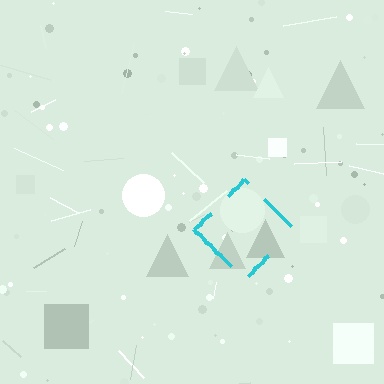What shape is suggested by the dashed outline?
The dashed outline suggests a diamond.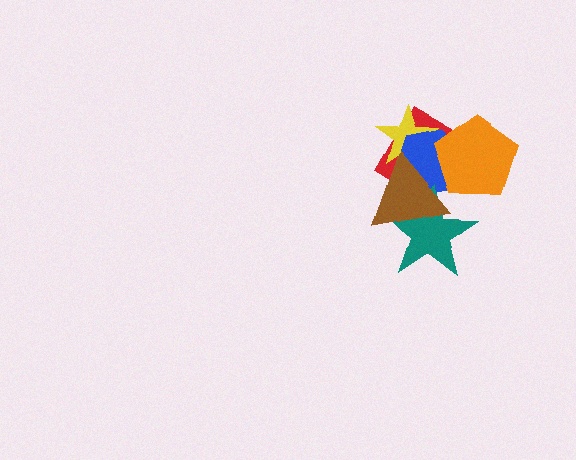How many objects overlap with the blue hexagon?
5 objects overlap with the blue hexagon.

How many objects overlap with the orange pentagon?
3 objects overlap with the orange pentagon.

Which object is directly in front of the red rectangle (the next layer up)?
The yellow star is directly in front of the red rectangle.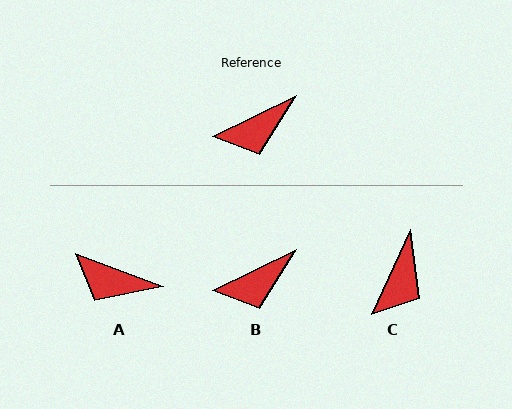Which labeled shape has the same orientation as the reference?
B.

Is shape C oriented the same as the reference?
No, it is off by about 39 degrees.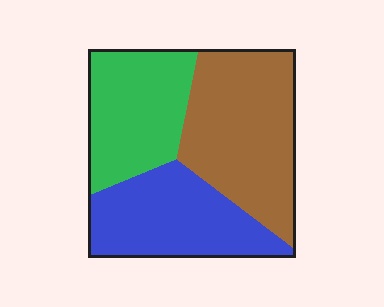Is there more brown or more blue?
Brown.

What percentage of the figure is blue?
Blue takes up about one third (1/3) of the figure.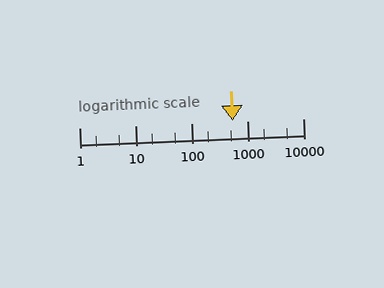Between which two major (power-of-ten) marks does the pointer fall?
The pointer is between 100 and 1000.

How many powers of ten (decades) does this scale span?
The scale spans 4 decades, from 1 to 10000.